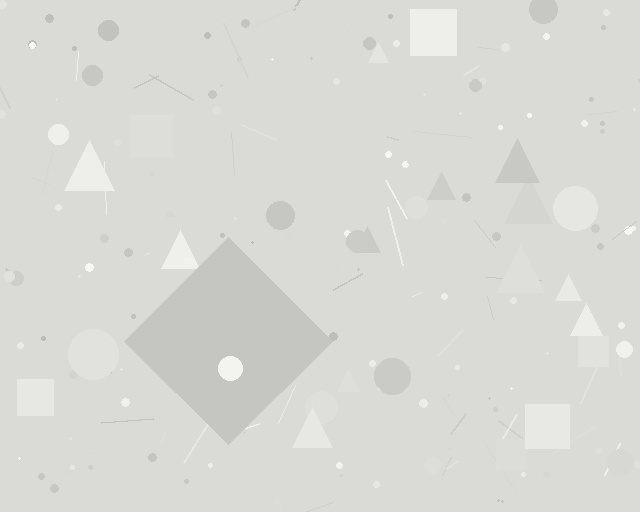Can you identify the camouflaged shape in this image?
The camouflaged shape is a diamond.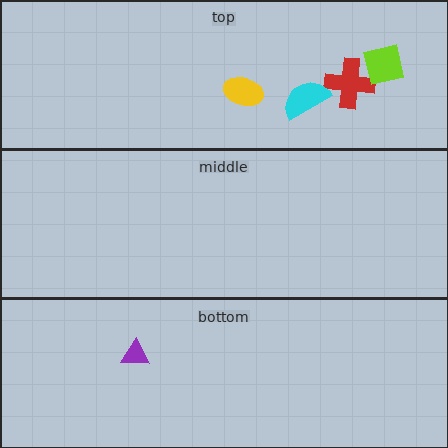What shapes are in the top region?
The red cross, the cyan semicircle, the lime square, the yellow ellipse.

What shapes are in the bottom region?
The purple triangle.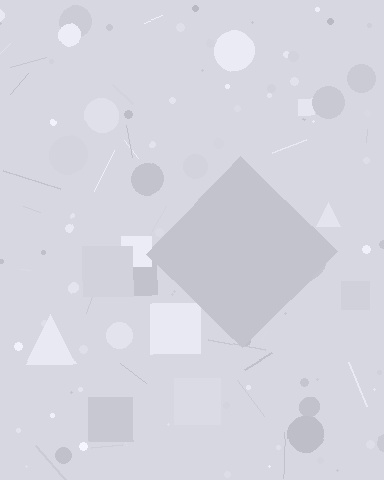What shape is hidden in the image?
A diamond is hidden in the image.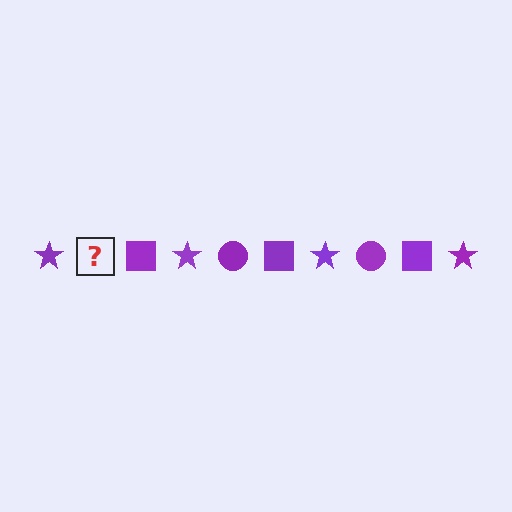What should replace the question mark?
The question mark should be replaced with a purple circle.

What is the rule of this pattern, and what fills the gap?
The rule is that the pattern cycles through star, circle, square shapes in purple. The gap should be filled with a purple circle.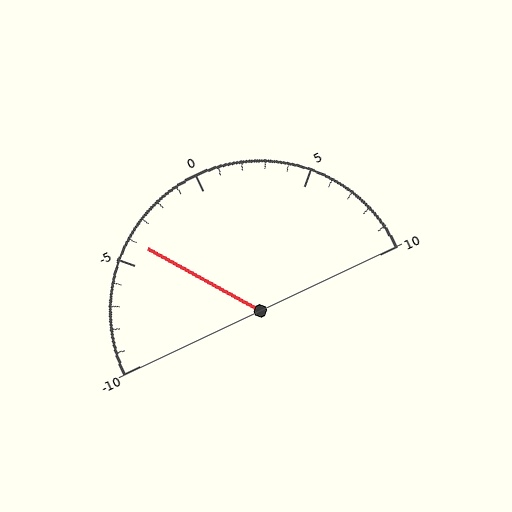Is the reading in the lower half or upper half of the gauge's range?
The reading is in the lower half of the range (-10 to 10).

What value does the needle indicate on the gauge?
The needle indicates approximately -4.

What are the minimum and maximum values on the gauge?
The gauge ranges from -10 to 10.